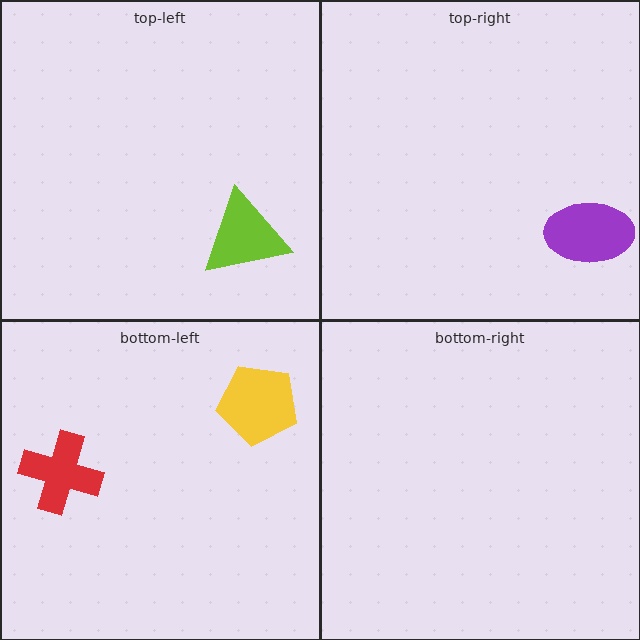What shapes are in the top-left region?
The lime triangle.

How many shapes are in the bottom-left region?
2.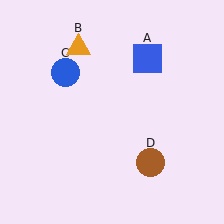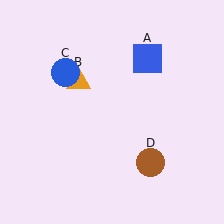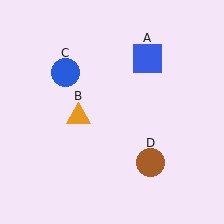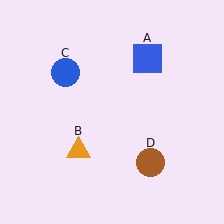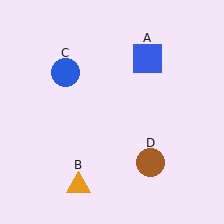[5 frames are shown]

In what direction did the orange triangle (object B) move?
The orange triangle (object B) moved down.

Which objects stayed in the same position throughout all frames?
Blue square (object A) and blue circle (object C) and brown circle (object D) remained stationary.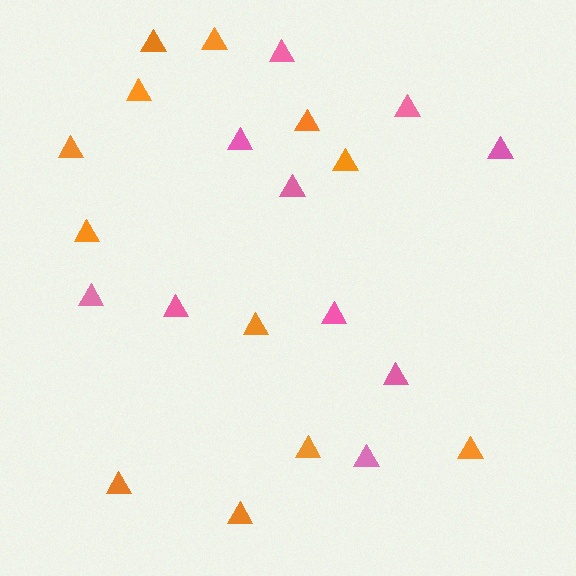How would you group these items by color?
There are 2 groups: one group of orange triangles (12) and one group of pink triangles (10).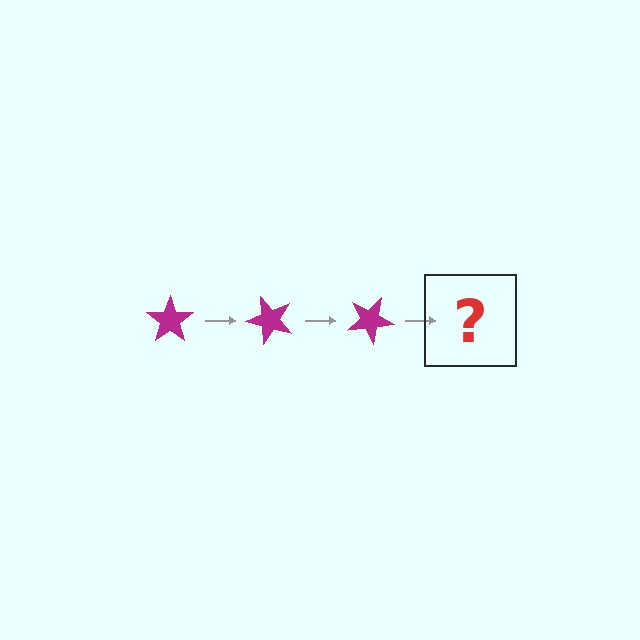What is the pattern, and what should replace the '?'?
The pattern is that the star rotates 50 degrees each step. The '?' should be a magenta star rotated 150 degrees.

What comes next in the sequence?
The next element should be a magenta star rotated 150 degrees.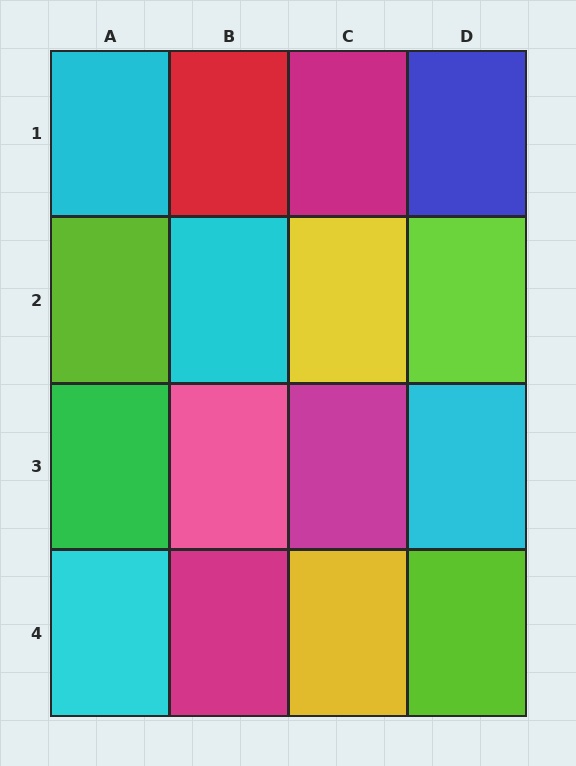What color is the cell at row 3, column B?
Pink.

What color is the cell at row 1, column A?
Cyan.